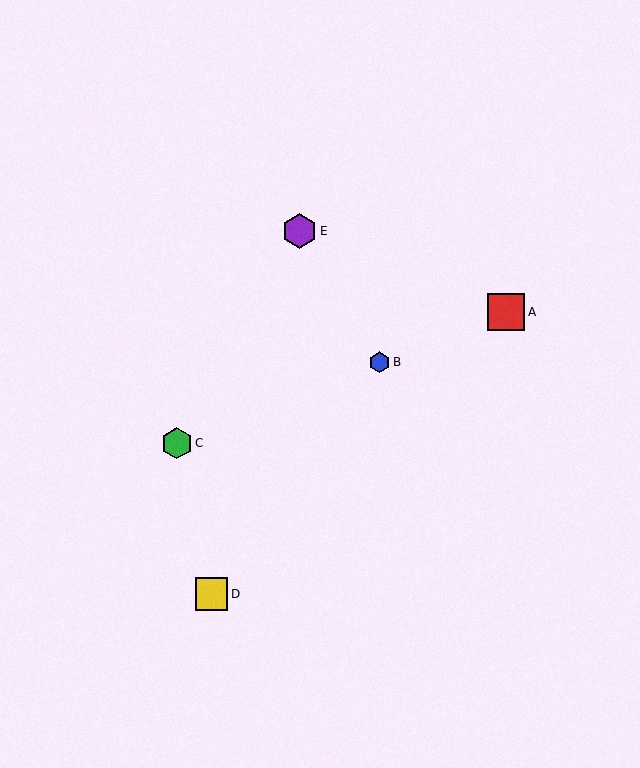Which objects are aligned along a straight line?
Objects A, B, C are aligned along a straight line.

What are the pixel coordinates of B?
Object B is at (380, 362).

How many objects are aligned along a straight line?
3 objects (A, B, C) are aligned along a straight line.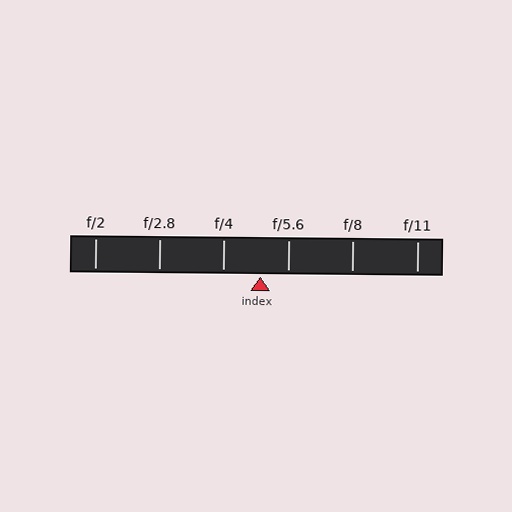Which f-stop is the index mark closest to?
The index mark is closest to f/5.6.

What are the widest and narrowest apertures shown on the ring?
The widest aperture shown is f/2 and the narrowest is f/11.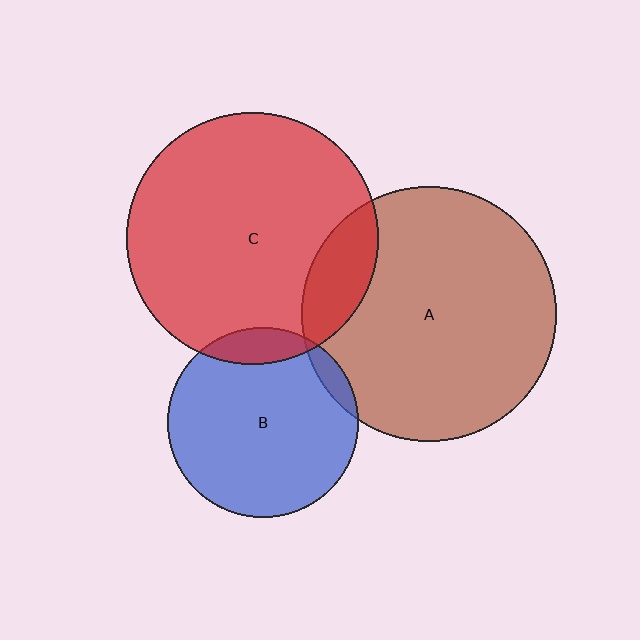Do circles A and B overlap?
Yes.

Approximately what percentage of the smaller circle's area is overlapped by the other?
Approximately 5%.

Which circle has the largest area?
Circle A (brown).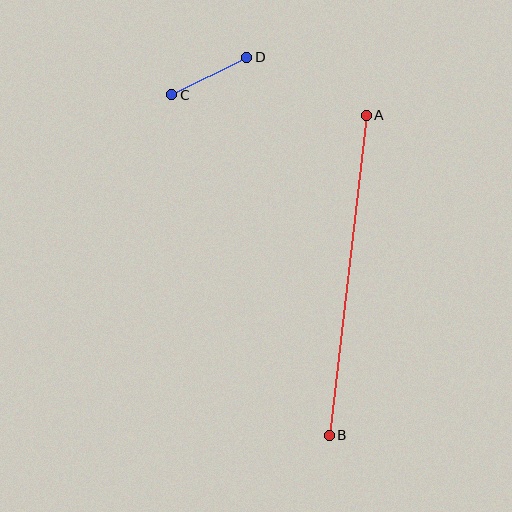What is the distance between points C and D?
The distance is approximately 84 pixels.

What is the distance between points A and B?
The distance is approximately 322 pixels.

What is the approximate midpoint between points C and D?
The midpoint is at approximately (209, 76) pixels.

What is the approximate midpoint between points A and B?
The midpoint is at approximately (348, 275) pixels.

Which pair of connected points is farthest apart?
Points A and B are farthest apart.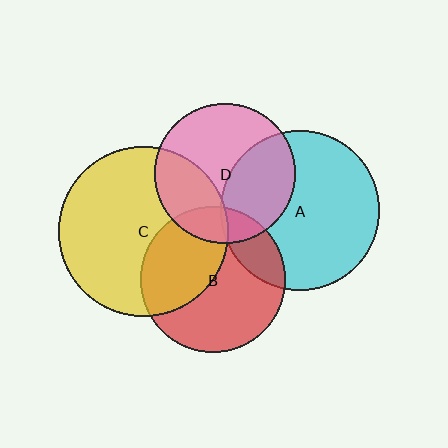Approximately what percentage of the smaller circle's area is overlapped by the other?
Approximately 40%.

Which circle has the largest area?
Circle C (yellow).